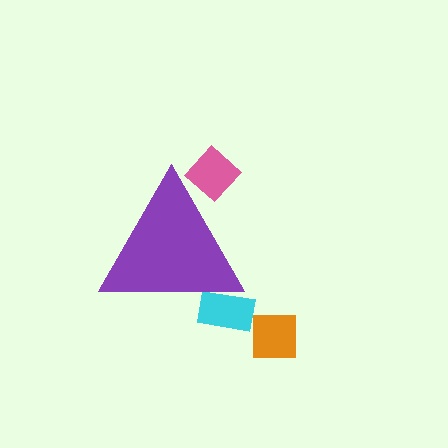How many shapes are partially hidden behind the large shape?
2 shapes are partially hidden.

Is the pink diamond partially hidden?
Yes, the pink diamond is partially hidden behind the purple triangle.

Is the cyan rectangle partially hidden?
Yes, the cyan rectangle is partially hidden behind the purple triangle.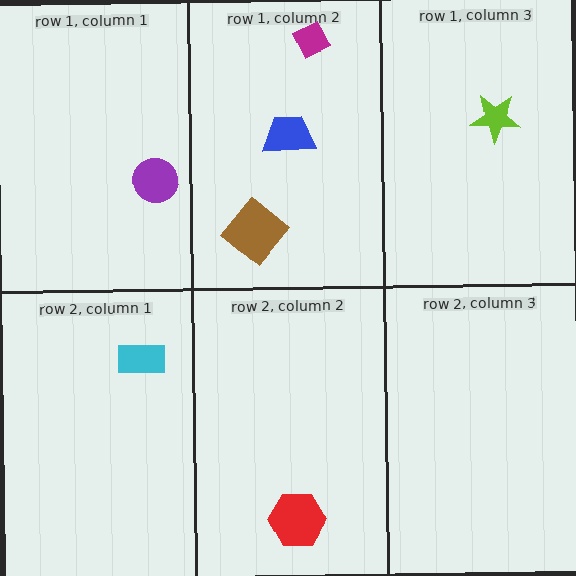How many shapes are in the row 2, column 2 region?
1.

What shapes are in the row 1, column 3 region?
The lime star.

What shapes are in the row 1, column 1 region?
The purple circle.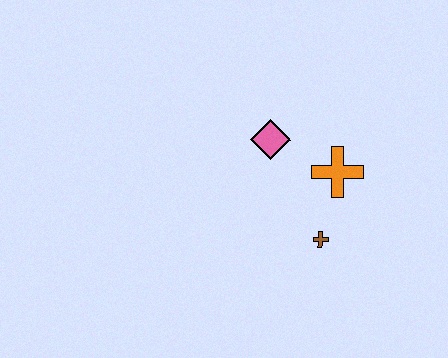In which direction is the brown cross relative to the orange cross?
The brown cross is below the orange cross.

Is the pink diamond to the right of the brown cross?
No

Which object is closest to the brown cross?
The orange cross is closest to the brown cross.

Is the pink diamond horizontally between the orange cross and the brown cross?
No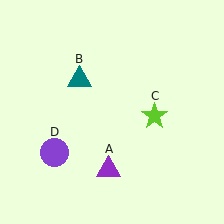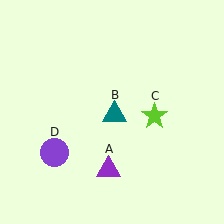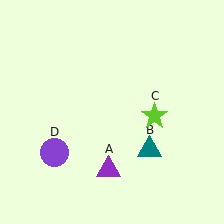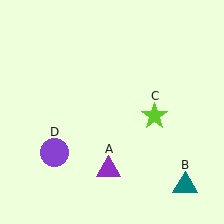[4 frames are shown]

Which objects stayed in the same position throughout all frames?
Purple triangle (object A) and lime star (object C) and purple circle (object D) remained stationary.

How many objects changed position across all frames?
1 object changed position: teal triangle (object B).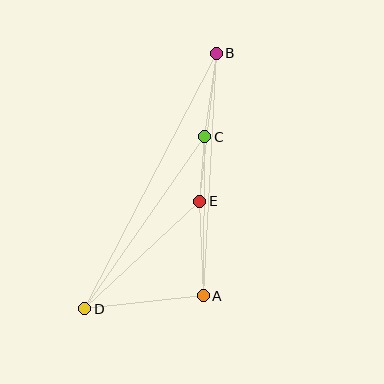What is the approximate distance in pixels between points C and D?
The distance between C and D is approximately 210 pixels.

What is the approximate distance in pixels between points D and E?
The distance between D and E is approximately 157 pixels.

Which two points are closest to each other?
Points C and E are closest to each other.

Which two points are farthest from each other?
Points B and D are farthest from each other.